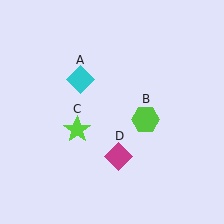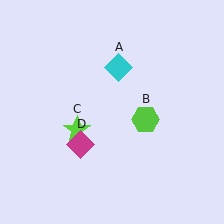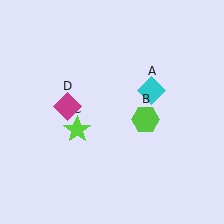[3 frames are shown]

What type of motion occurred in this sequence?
The cyan diamond (object A), magenta diamond (object D) rotated clockwise around the center of the scene.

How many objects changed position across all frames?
2 objects changed position: cyan diamond (object A), magenta diamond (object D).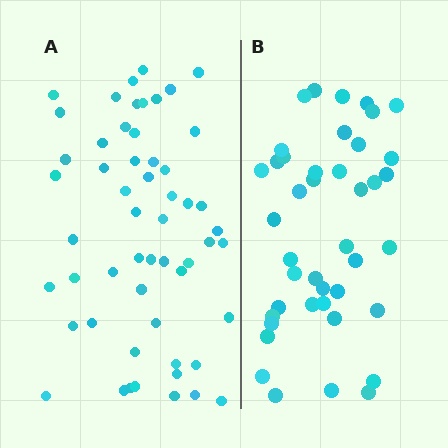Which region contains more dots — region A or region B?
Region A (the left region) has more dots.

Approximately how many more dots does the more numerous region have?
Region A has approximately 15 more dots than region B.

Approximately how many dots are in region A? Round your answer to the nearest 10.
About 60 dots. (The exact count is 55, which rounds to 60.)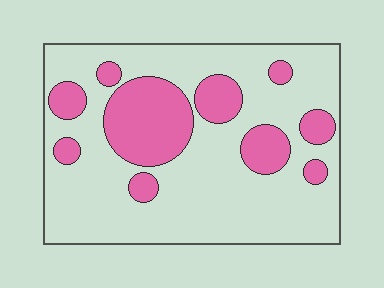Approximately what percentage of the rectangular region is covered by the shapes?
Approximately 25%.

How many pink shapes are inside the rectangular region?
10.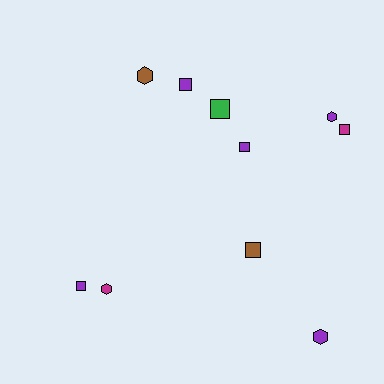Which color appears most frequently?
Purple, with 5 objects.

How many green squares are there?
There is 1 green square.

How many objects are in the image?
There are 10 objects.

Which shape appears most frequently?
Square, with 6 objects.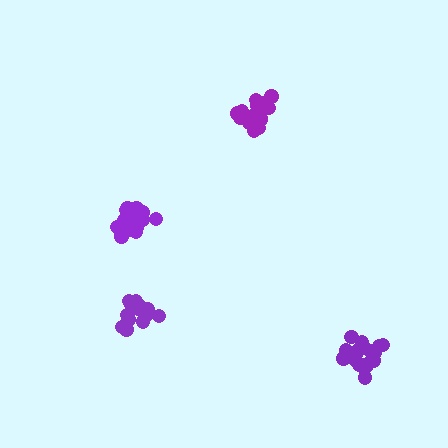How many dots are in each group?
Group 1: 20 dots, Group 2: 16 dots, Group 3: 20 dots, Group 4: 20 dots (76 total).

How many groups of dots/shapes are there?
There are 4 groups.